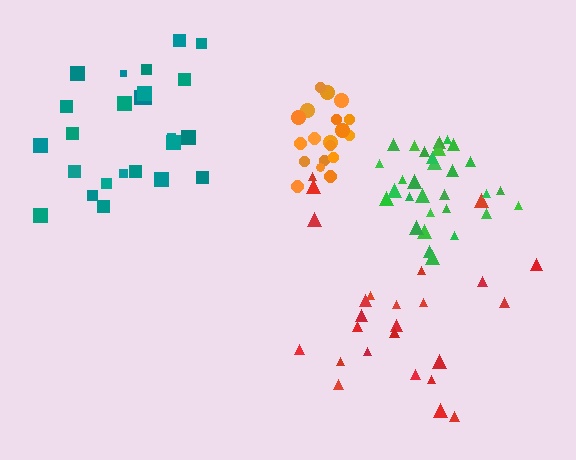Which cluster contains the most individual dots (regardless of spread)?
Green (31).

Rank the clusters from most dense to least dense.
orange, green, teal, red.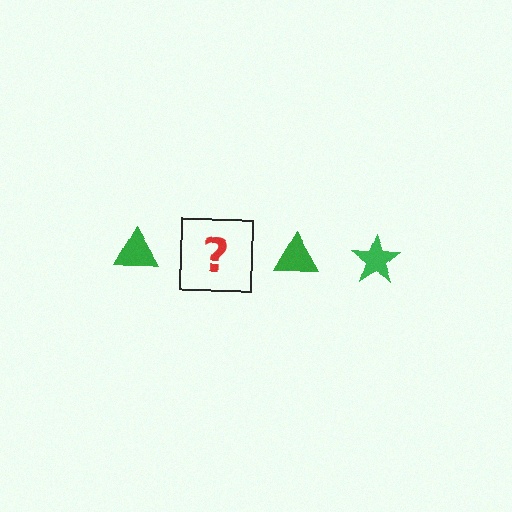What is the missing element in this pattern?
The missing element is a green star.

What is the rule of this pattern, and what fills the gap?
The rule is that the pattern cycles through triangle, star shapes in green. The gap should be filled with a green star.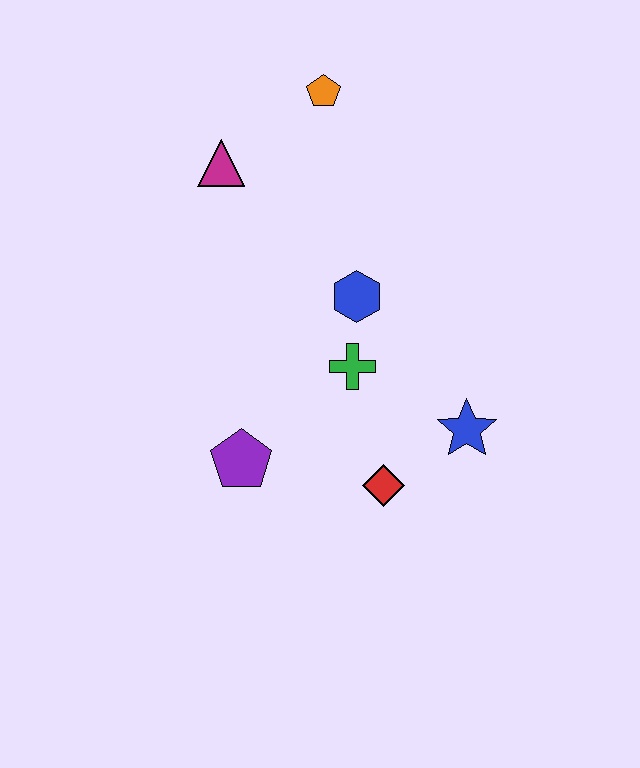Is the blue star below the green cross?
Yes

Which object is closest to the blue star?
The red diamond is closest to the blue star.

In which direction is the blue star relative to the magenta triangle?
The blue star is below the magenta triangle.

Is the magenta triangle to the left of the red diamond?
Yes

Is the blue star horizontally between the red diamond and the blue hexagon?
No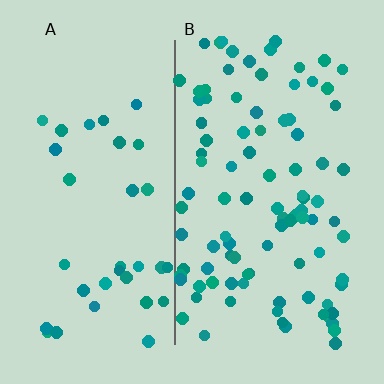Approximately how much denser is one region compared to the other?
Approximately 2.7× — region B over region A.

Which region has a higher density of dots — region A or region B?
B (the right).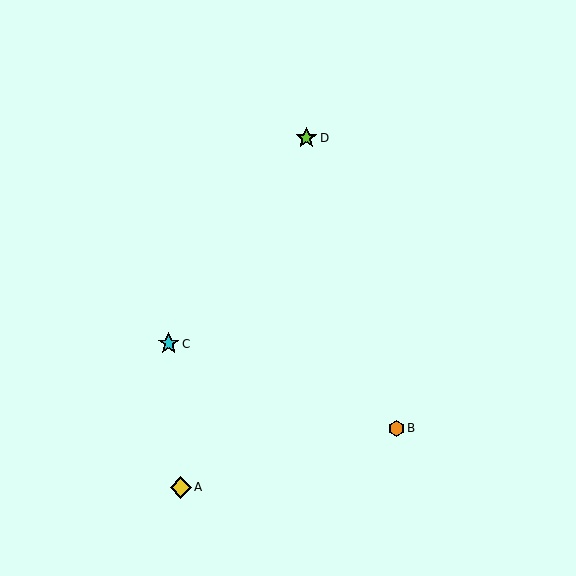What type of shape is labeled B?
Shape B is an orange hexagon.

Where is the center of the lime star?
The center of the lime star is at (306, 138).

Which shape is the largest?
The yellow diamond (labeled A) is the largest.